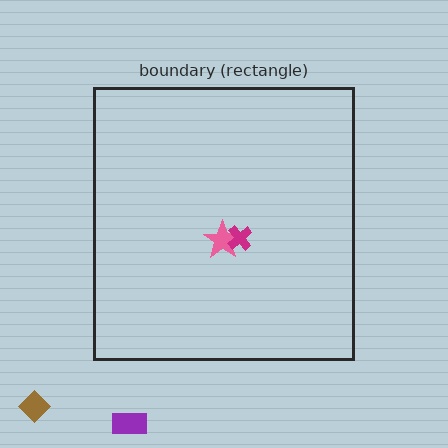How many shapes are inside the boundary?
2 inside, 2 outside.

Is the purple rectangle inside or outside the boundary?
Outside.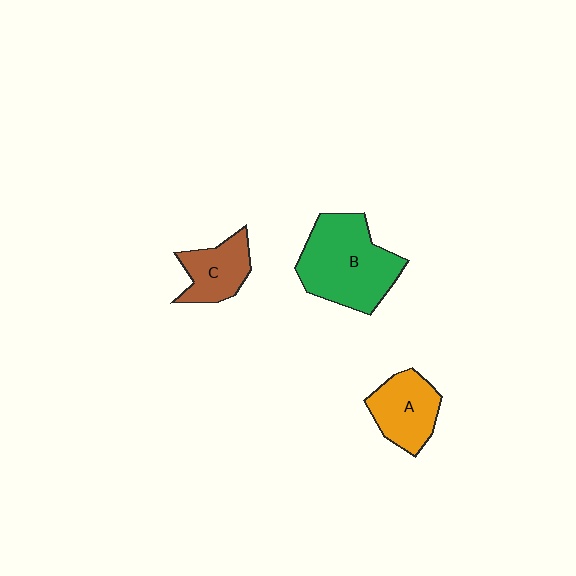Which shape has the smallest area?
Shape C (brown).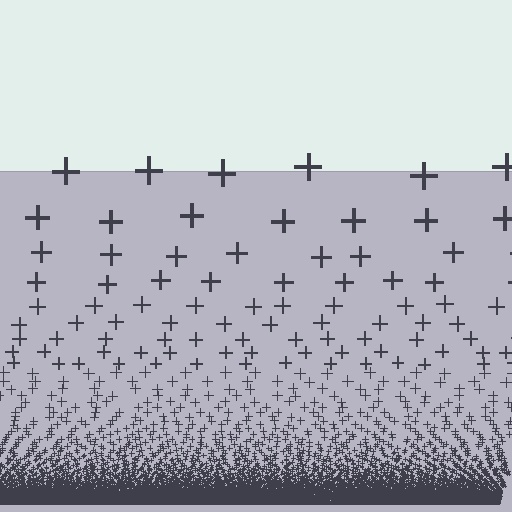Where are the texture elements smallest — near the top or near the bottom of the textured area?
Near the bottom.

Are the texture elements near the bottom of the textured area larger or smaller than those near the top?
Smaller. The gradient is inverted — elements near the bottom are smaller and denser.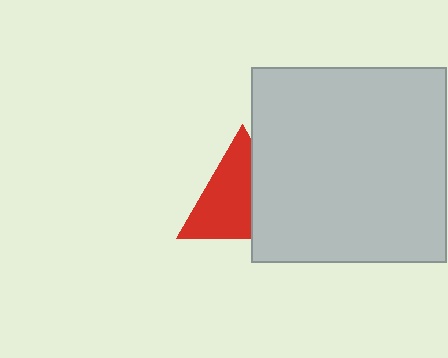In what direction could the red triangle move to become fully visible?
The red triangle could move left. That would shift it out from behind the light gray square entirely.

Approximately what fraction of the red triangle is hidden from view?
Roughly 37% of the red triangle is hidden behind the light gray square.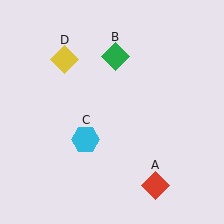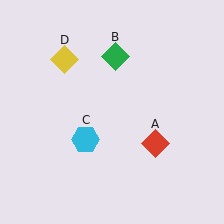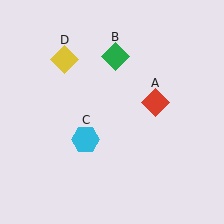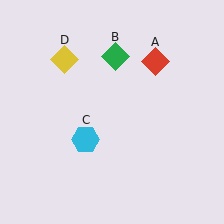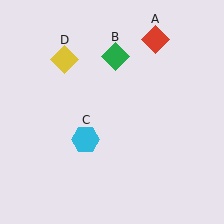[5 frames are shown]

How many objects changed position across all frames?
1 object changed position: red diamond (object A).